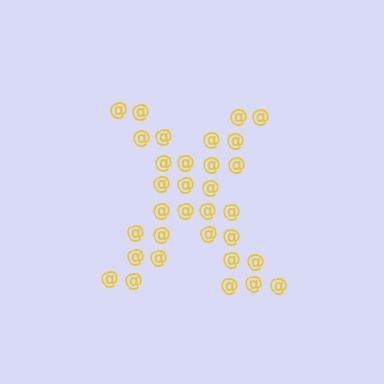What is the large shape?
The large shape is the letter X.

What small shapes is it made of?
It is made of small at signs.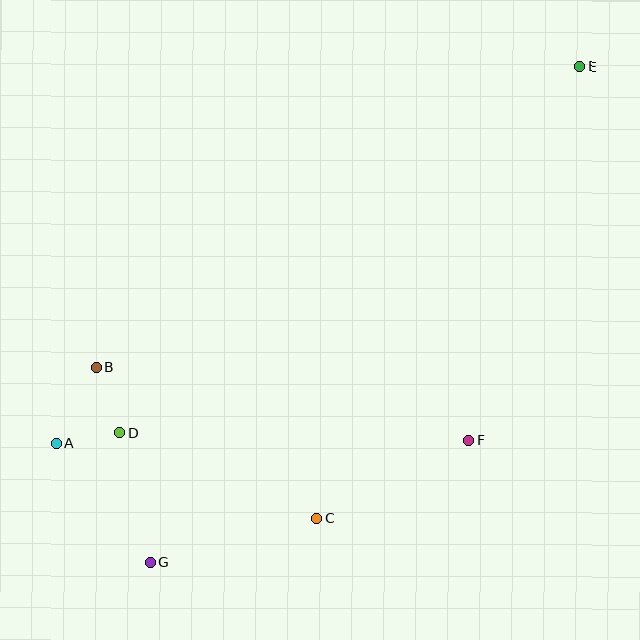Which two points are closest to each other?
Points A and D are closest to each other.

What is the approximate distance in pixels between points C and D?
The distance between C and D is approximately 214 pixels.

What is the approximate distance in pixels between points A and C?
The distance between A and C is approximately 271 pixels.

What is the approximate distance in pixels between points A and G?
The distance between A and G is approximately 152 pixels.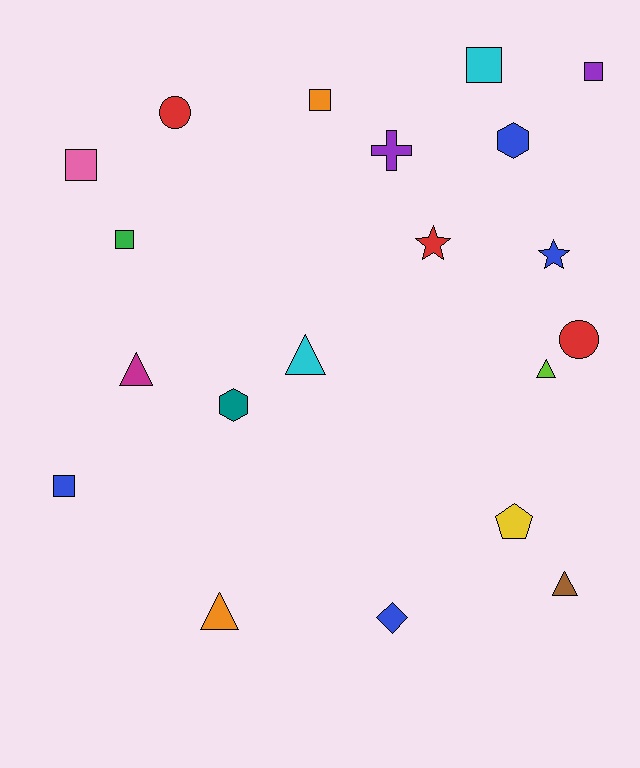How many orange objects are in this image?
There are 2 orange objects.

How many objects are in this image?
There are 20 objects.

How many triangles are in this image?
There are 5 triangles.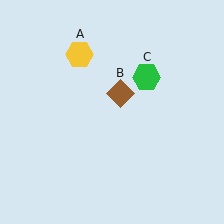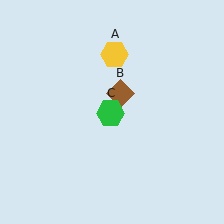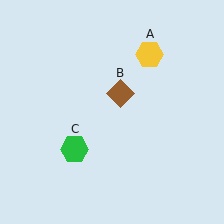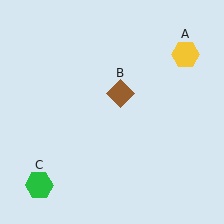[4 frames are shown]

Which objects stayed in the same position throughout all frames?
Brown diamond (object B) remained stationary.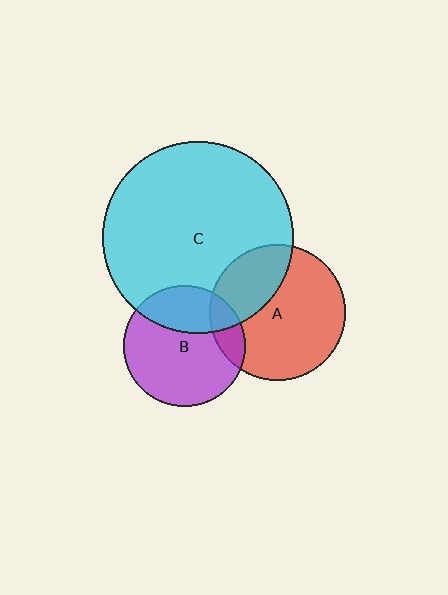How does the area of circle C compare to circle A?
Approximately 2.0 times.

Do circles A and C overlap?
Yes.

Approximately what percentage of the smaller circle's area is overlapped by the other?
Approximately 30%.